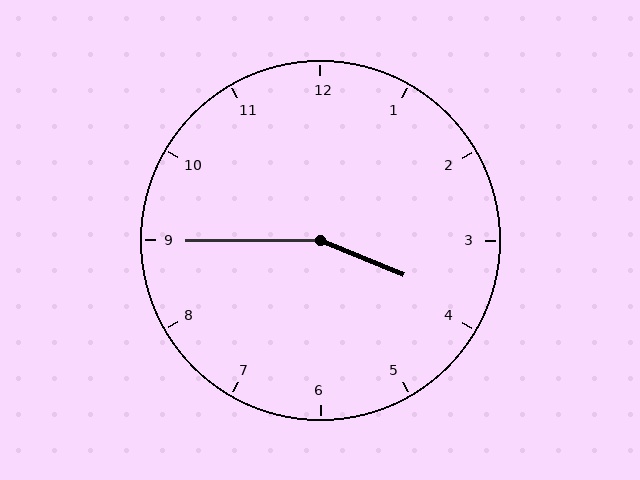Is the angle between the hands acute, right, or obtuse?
It is obtuse.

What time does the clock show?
3:45.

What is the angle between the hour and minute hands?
Approximately 158 degrees.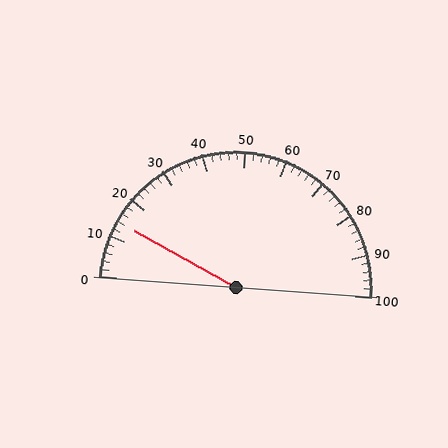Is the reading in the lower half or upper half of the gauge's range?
The reading is in the lower half of the range (0 to 100).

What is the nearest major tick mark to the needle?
The nearest major tick mark is 10.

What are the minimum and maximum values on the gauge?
The gauge ranges from 0 to 100.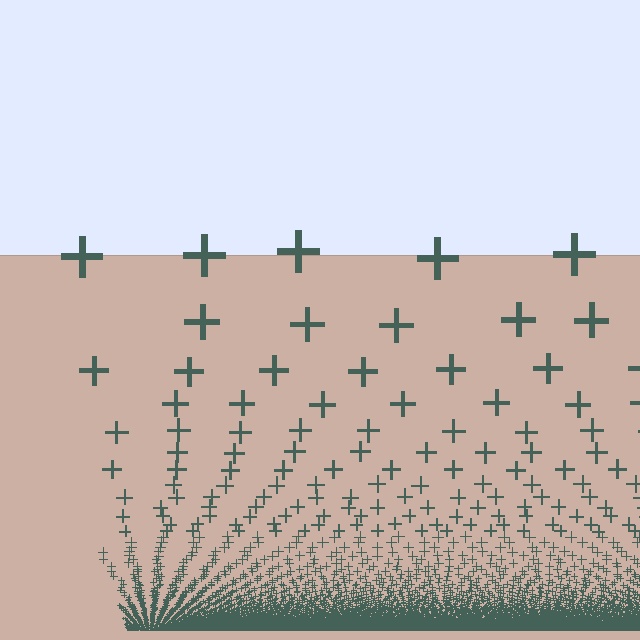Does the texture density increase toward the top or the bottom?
Density increases toward the bottom.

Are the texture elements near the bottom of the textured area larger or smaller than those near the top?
Smaller. The gradient is inverted — elements near the bottom are smaller and denser.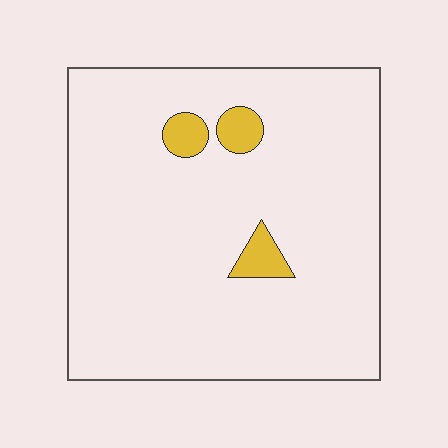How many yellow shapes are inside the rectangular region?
3.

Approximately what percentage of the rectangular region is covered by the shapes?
Approximately 5%.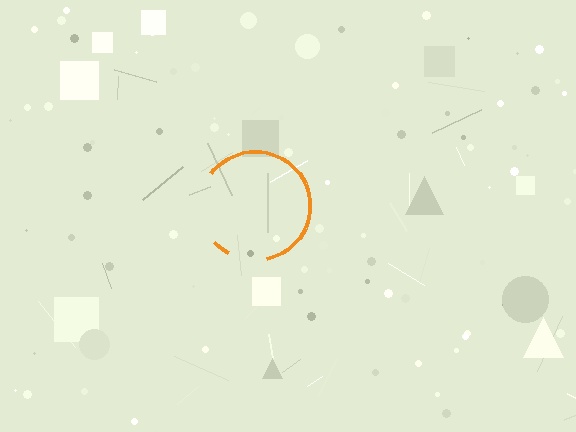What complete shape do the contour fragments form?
The contour fragments form a circle.